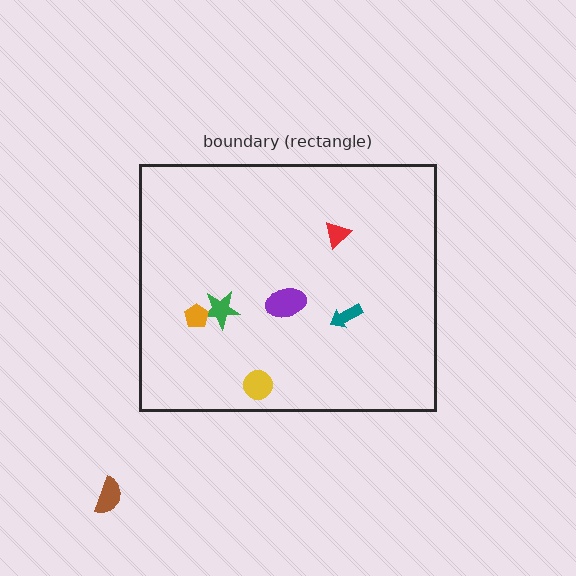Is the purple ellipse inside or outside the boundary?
Inside.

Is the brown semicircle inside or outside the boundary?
Outside.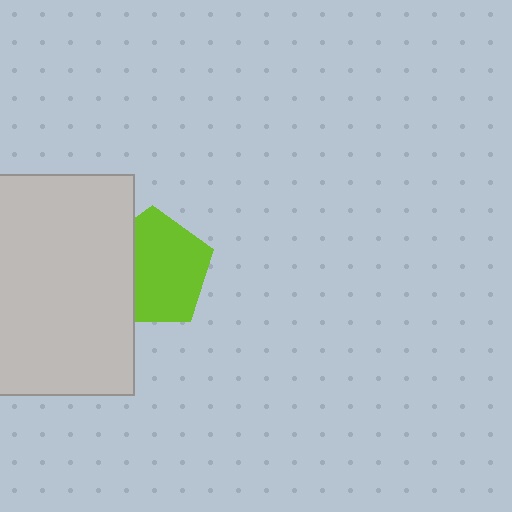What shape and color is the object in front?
The object in front is a light gray rectangle.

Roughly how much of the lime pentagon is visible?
Most of it is visible (roughly 69%).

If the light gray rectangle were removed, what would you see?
You would see the complete lime pentagon.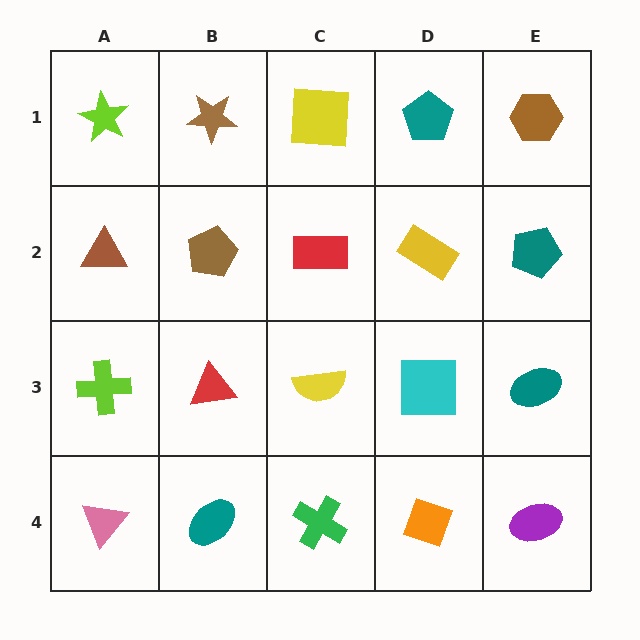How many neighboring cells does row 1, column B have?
3.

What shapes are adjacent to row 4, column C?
A yellow semicircle (row 3, column C), a teal ellipse (row 4, column B), an orange diamond (row 4, column D).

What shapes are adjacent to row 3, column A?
A brown triangle (row 2, column A), a pink triangle (row 4, column A), a red triangle (row 3, column B).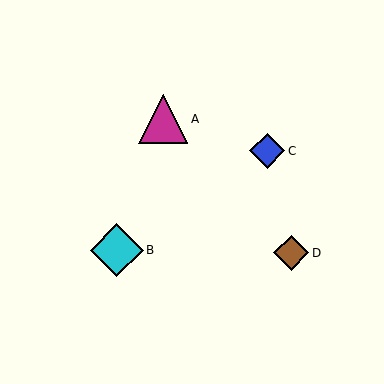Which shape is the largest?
The cyan diamond (labeled B) is the largest.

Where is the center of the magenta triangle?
The center of the magenta triangle is at (163, 119).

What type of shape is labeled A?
Shape A is a magenta triangle.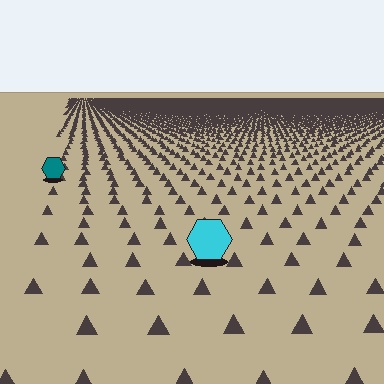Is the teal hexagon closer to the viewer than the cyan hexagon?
No. The cyan hexagon is closer — you can tell from the texture gradient: the ground texture is coarser near it.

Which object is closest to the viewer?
The cyan hexagon is closest. The texture marks near it are larger and more spread out.